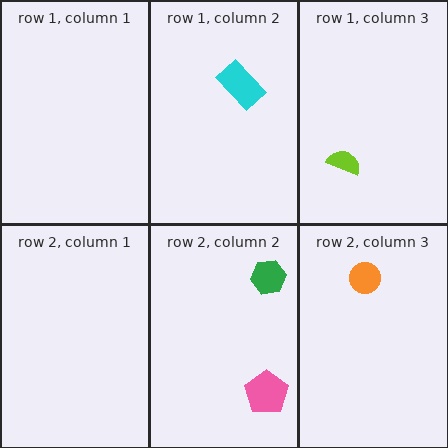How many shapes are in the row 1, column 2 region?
1.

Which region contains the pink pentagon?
The row 2, column 2 region.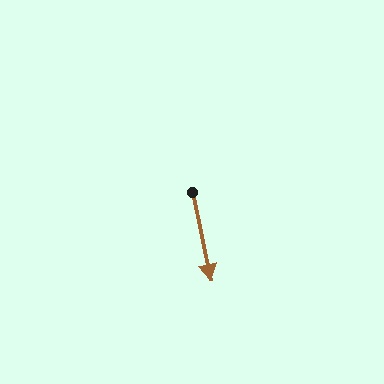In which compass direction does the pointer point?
South.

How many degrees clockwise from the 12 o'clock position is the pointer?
Approximately 168 degrees.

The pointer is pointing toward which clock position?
Roughly 6 o'clock.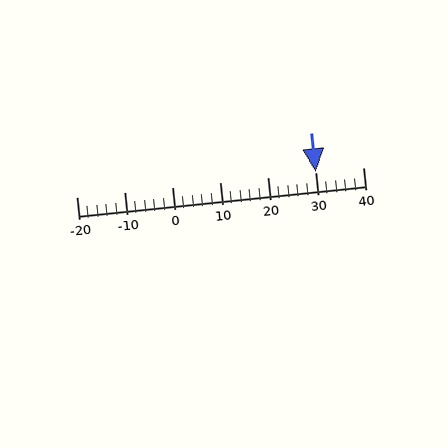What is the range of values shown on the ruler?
The ruler shows values from -20 to 40.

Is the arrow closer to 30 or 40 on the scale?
The arrow is closer to 30.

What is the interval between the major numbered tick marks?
The major tick marks are spaced 10 units apart.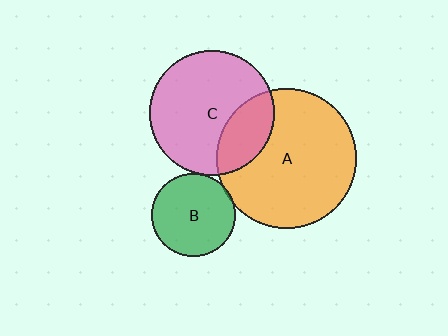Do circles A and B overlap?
Yes.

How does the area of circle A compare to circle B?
Approximately 2.8 times.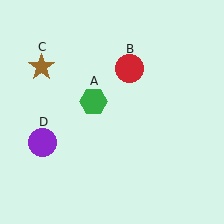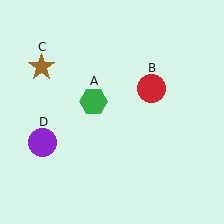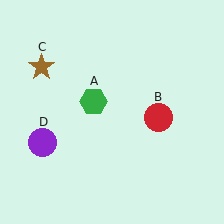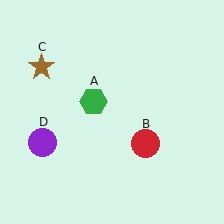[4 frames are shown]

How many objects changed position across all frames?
1 object changed position: red circle (object B).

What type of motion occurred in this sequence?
The red circle (object B) rotated clockwise around the center of the scene.